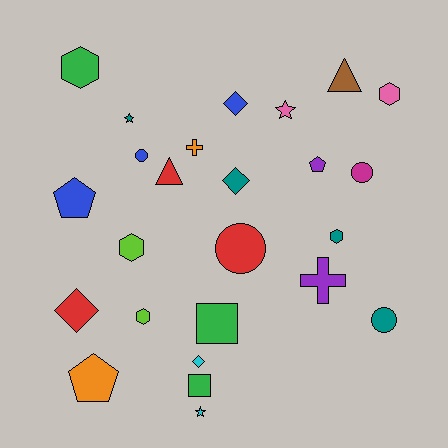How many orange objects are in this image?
There are 2 orange objects.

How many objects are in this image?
There are 25 objects.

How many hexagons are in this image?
There are 5 hexagons.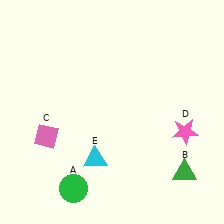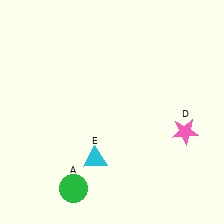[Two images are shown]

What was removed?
The pink diamond (C), the green triangle (B) were removed in Image 2.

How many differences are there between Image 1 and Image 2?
There are 2 differences between the two images.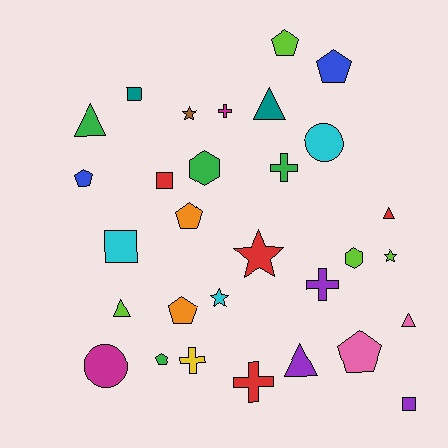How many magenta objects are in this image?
There are 2 magenta objects.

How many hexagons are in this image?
There are 2 hexagons.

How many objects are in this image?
There are 30 objects.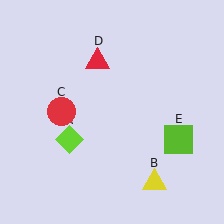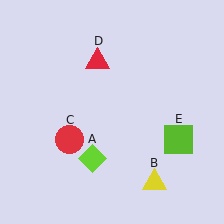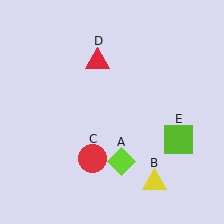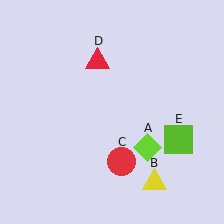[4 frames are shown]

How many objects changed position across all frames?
2 objects changed position: lime diamond (object A), red circle (object C).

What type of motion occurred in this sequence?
The lime diamond (object A), red circle (object C) rotated counterclockwise around the center of the scene.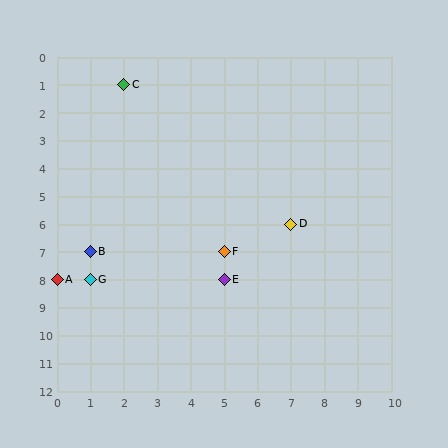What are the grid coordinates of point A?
Point A is at grid coordinates (0, 8).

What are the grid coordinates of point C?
Point C is at grid coordinates (2, 1).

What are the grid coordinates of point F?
Point F is at grid coordinates (5, 7).